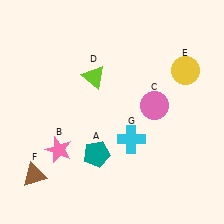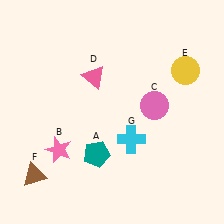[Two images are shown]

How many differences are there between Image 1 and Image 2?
There is 1 difference between the two images.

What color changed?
The triangle (D) changed from lime in Image 1 to pink in Image 2.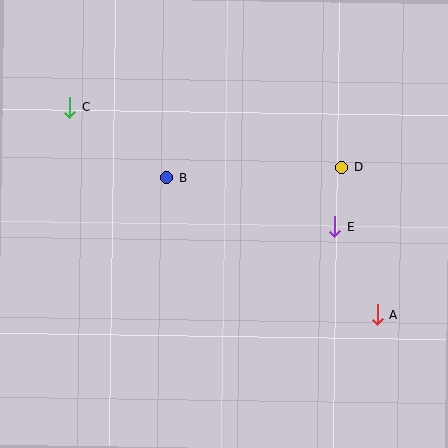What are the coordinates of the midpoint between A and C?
The midpoint between A and C is at (223, 211).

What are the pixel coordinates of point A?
Point A is at (377, 315).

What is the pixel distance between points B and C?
The distance between B and C is 120 pixels.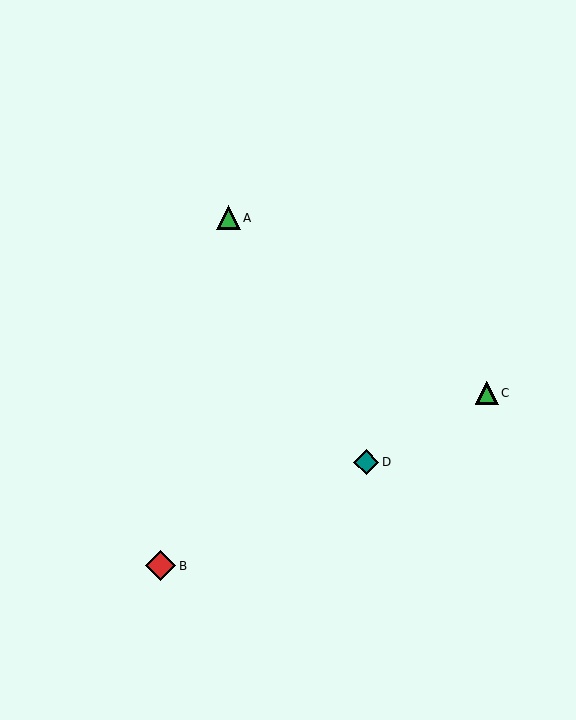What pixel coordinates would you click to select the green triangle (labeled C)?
Click at (487, 393) to select the green triangle C.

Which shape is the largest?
The red diamond (labeled B) is the largest.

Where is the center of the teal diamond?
The center of the teal diamond is at (366, 462).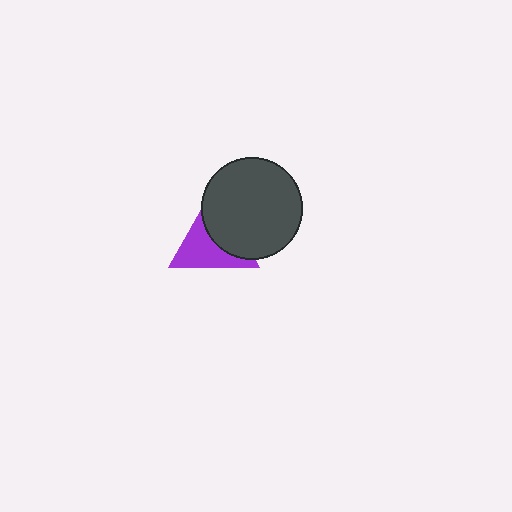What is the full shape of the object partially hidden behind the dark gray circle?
The partially hidden object is a purple triangle.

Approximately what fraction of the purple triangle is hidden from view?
Roughly 47% of the purple triangle is hidden behind the dark gray circle.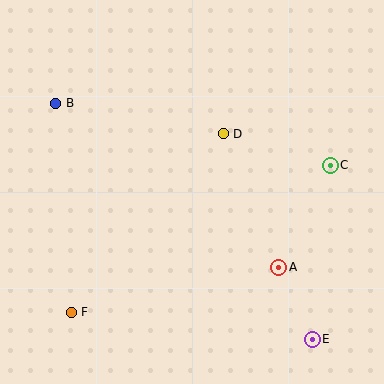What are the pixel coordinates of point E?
Point E is at (312, 339).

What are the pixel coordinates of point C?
Point C is at (330, 165).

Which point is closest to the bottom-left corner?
Point F is closest to the bottom-left corner.